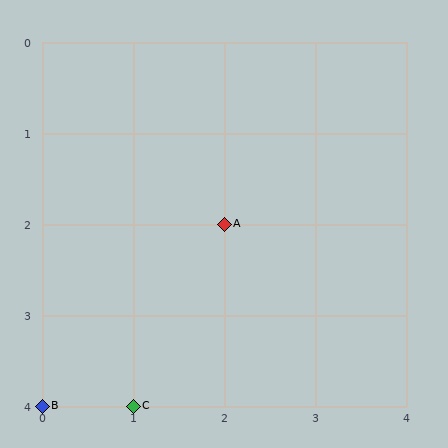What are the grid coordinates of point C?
Point C is at grid coordinates (1, 4).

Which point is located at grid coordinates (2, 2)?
Point A is at (2, 2).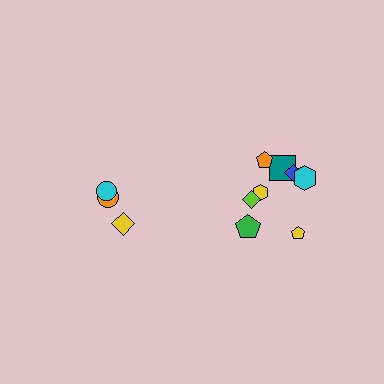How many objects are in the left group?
There are 3 objects.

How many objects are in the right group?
There are 8 objects.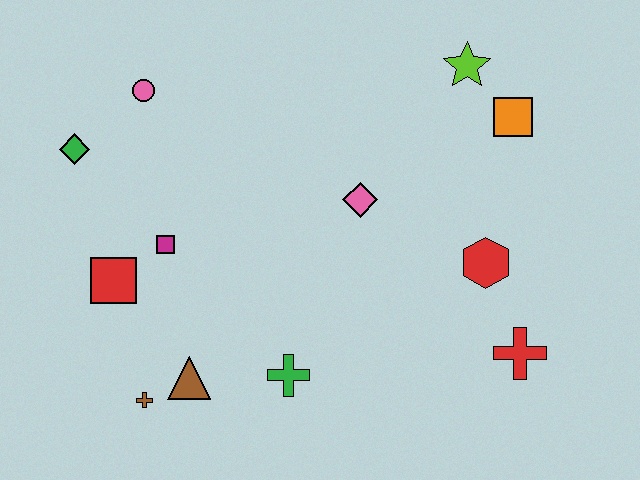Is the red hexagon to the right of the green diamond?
Yes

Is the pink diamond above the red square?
Yes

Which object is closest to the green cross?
The brown triangle is closest to the green cross.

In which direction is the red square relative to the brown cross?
The red square is above the brown cross.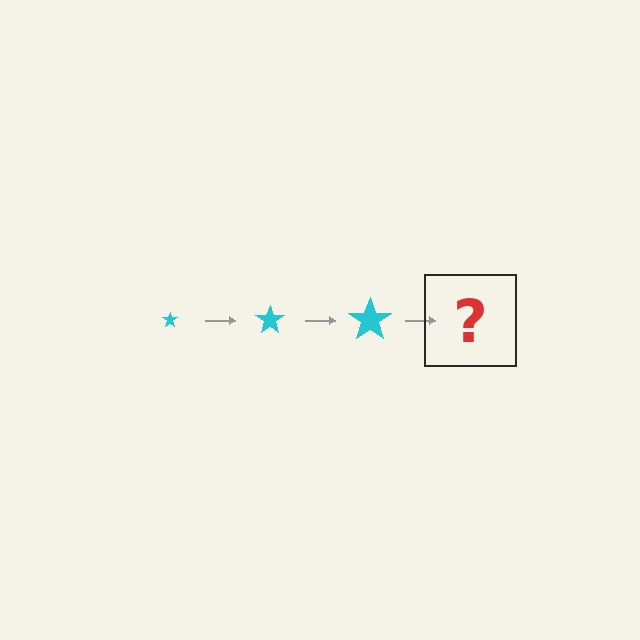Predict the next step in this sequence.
The next step is a cyan star, larger than the previous one.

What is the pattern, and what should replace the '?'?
The pattern is that the star gets progressively larger each step. The '?' should be a cyan star, larger than the previous one.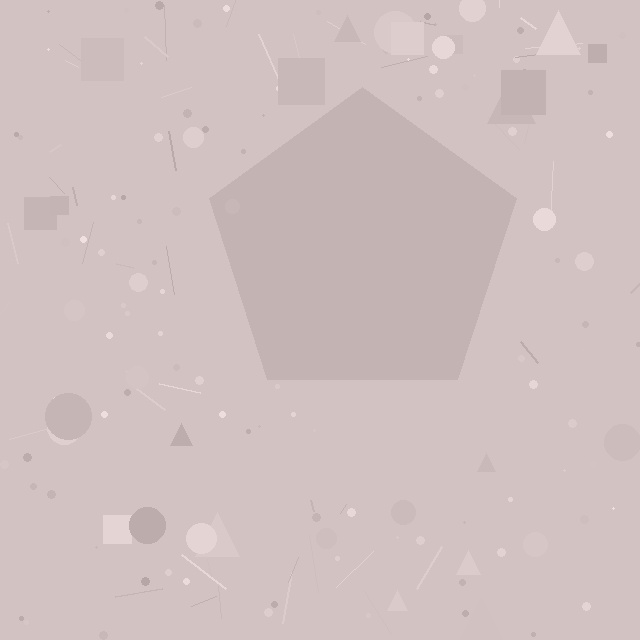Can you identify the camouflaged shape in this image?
The camouflaged shape is a pentagon.